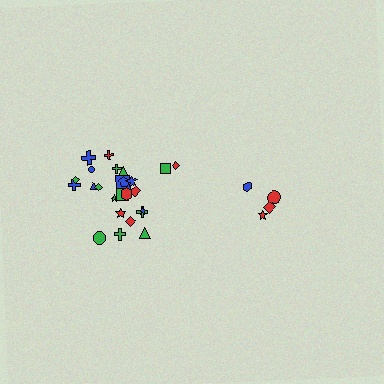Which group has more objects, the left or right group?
The left group.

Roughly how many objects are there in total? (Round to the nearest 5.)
Roughly 30 objects in total.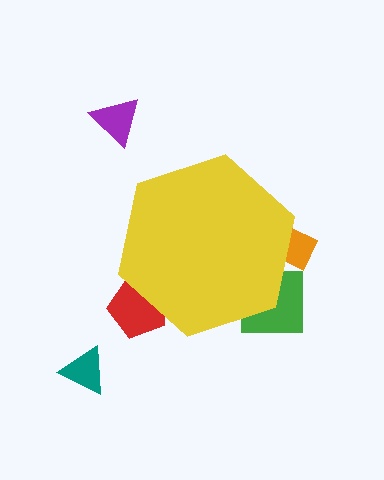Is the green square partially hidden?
Yes, the green square is partially hidden behind the yellow hexagon.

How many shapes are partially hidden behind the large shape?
3 shapes are partially hidden.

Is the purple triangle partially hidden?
No, the purple triangle is fully visible.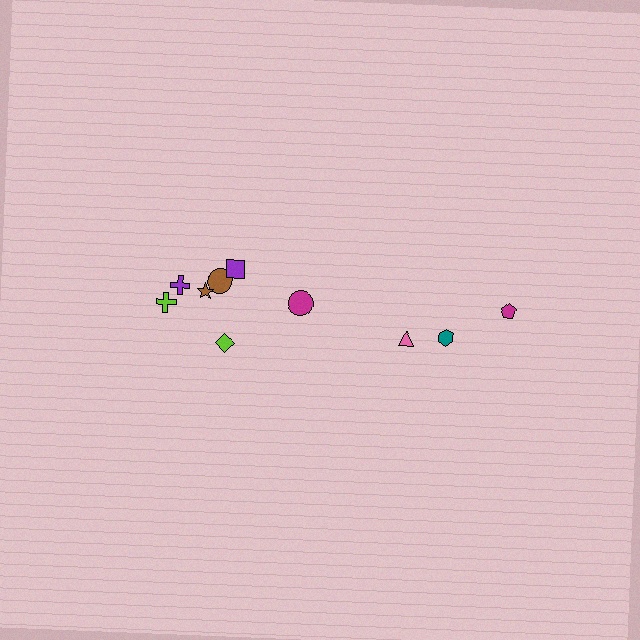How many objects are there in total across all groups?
There are 10 objects.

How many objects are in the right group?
There are 3 objects.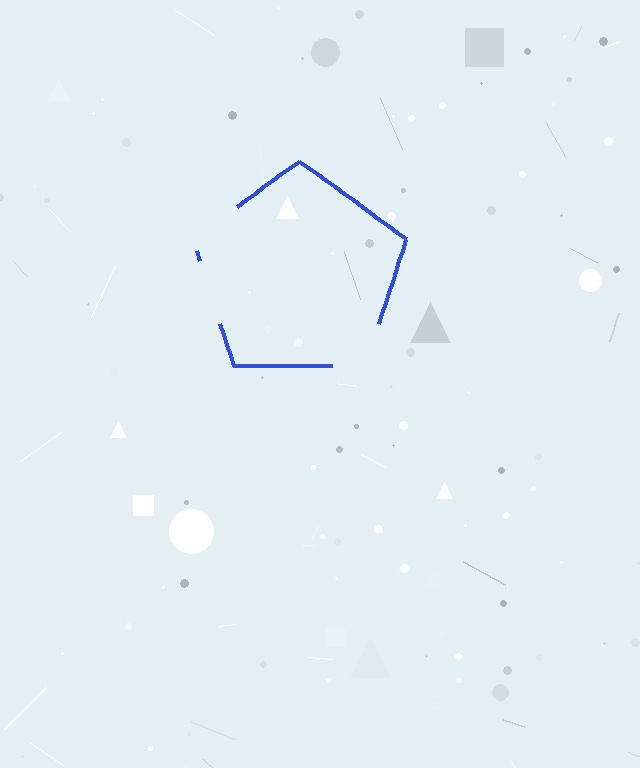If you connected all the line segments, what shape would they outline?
They would outline a pentagon.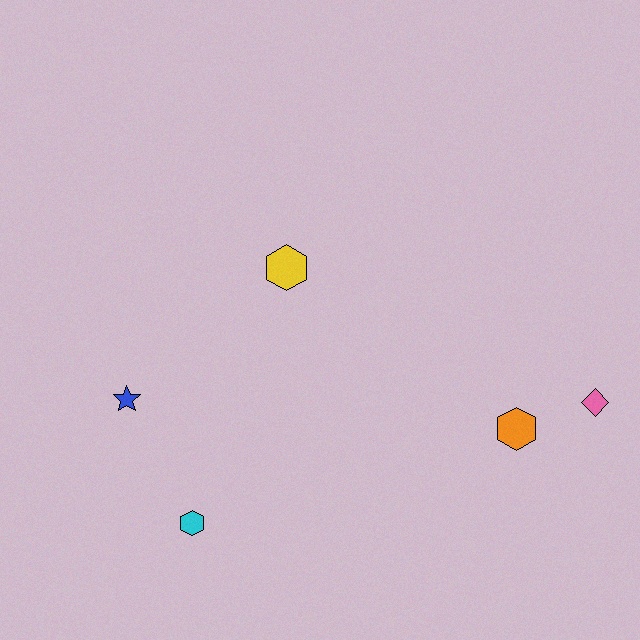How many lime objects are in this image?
There are no lime objects.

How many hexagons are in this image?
There are 3 hexagons.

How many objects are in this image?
There are 5 objects.